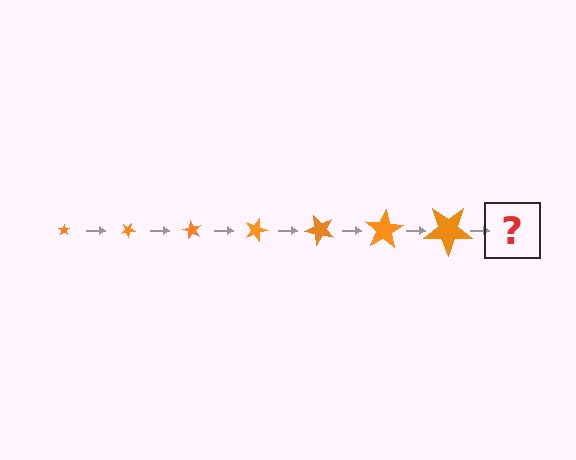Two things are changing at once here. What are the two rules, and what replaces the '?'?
The two rules are that the star grows larger each step and it rotates 30 degrees each step. The '?' should be a star, larger than the previous one and rotated 210 degrees from the start.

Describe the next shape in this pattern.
It should be a star, larger than the previous one and rotated 210 degrees from the start.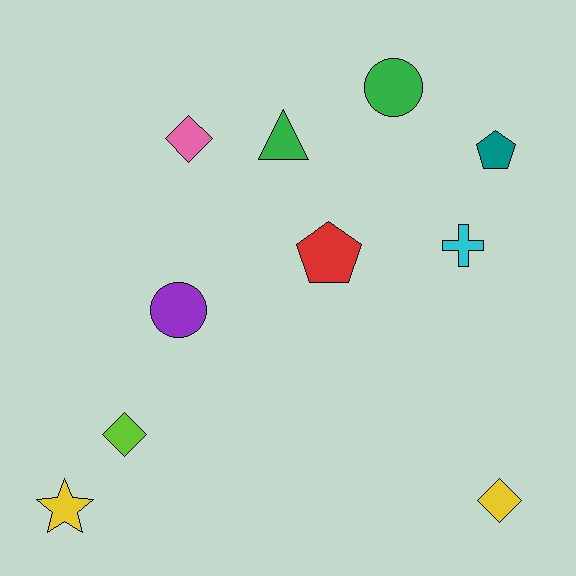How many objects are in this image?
There are 10 objects.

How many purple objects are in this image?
There is 1 purple object.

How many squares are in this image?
There are no squares.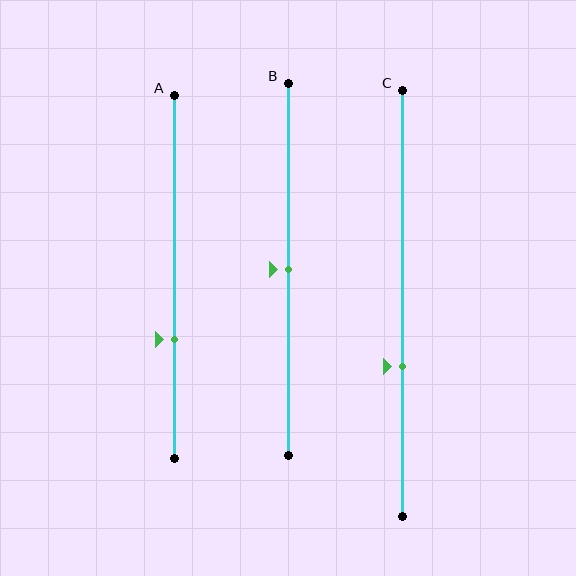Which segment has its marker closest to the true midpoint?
Segment B has its marker closest to the true midpoint.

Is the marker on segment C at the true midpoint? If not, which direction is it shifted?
No, the marker on segment C is shifted downward by about 15% of the segment length.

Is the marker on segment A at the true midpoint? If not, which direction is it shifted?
No, the marker on segment A is shifted downward by about 17% of the segment length.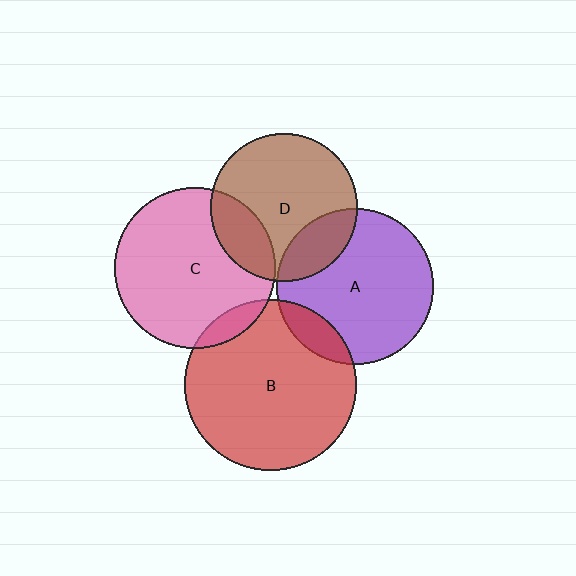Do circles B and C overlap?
Yes.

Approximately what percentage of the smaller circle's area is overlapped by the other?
Approximately 10%.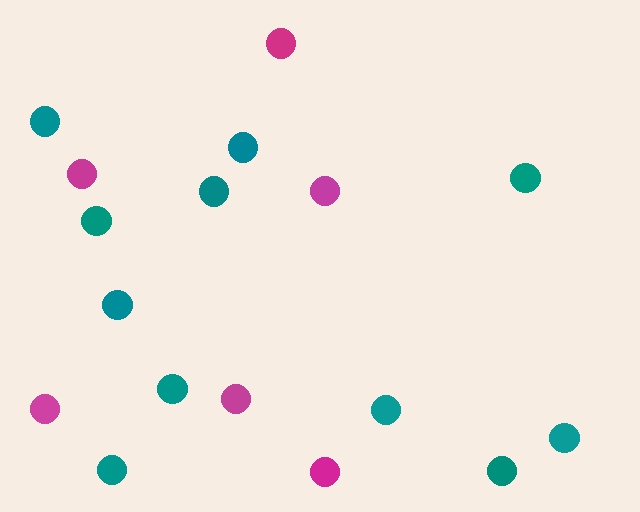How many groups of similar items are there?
There are 2 groups: one group of magenta circles (6) and one group of teal circles (11).